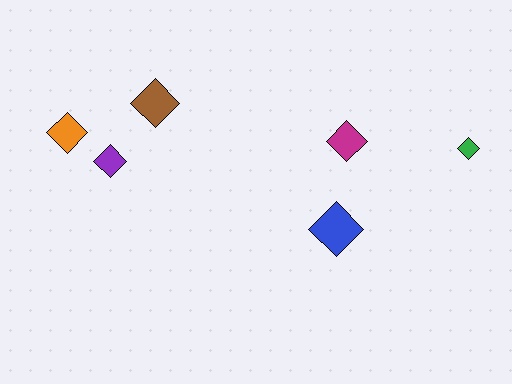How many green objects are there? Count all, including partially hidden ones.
There is 1 green object.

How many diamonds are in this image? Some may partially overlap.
There are 6 diamonds.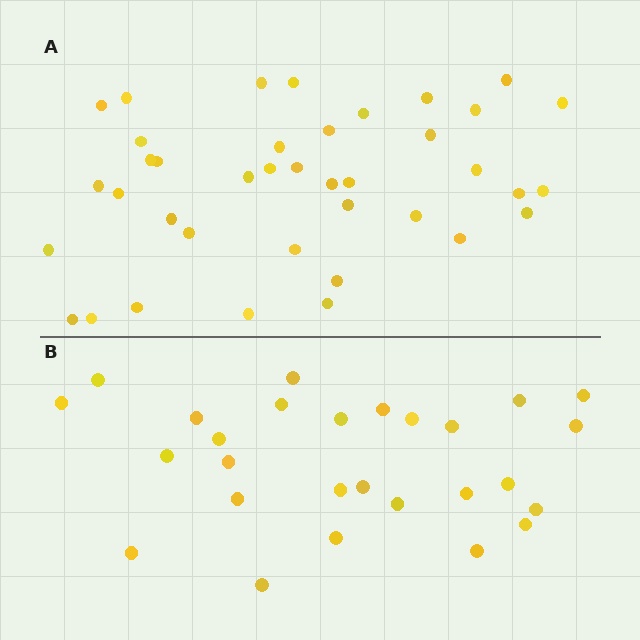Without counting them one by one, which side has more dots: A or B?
Region A (the top region) has more dots.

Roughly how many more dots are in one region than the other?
Region A has roughly 12 or so more dots than region B.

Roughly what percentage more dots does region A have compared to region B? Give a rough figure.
About 45% more.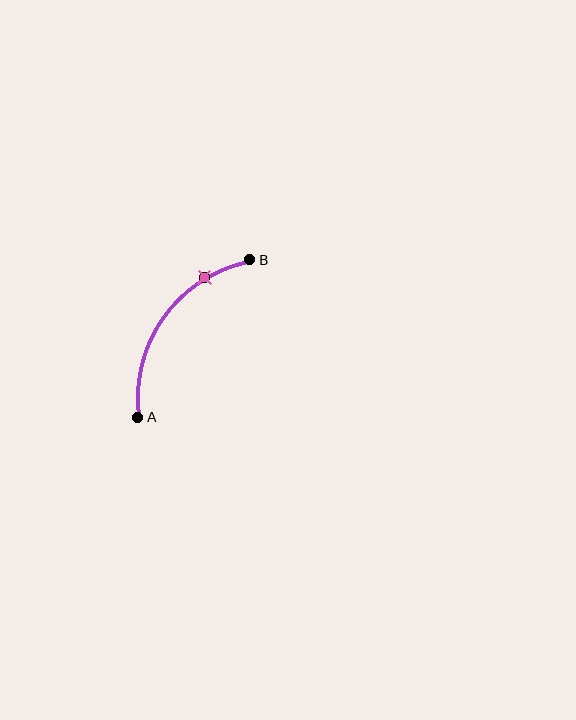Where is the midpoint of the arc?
The arc midpoint is the point on the curve farthest from the straight line joining A and B. It sits above and to the left of that line.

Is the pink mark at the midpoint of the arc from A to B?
No. The pink mark lies on the arc but is closer to endpoint B. The arc midpoint would be at the point on the curve equidistant along the arc from both A and B.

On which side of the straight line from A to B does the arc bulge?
The arc bulges above and to the left of the straight line connecting A and B.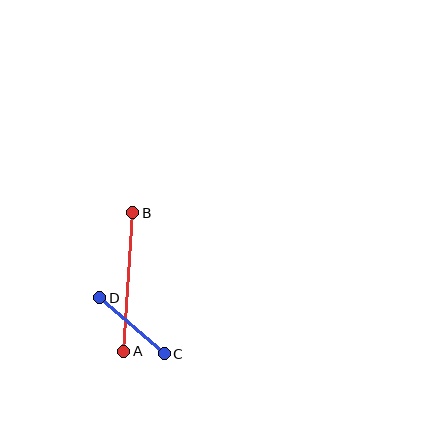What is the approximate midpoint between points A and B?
The midpoint is at approximately (128, 282) pixels.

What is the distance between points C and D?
The distance is approximately 86 pixels.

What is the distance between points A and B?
The distance is approximately 139 pixels.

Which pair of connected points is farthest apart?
Points A and B are farthest apart.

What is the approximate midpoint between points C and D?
The midpoint is at approximately (132, 326) pixels.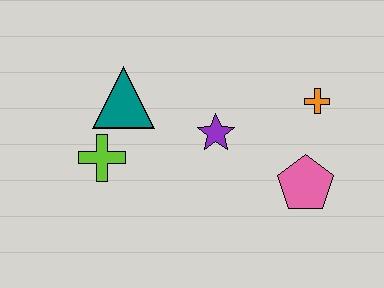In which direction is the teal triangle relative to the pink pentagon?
The teal triangle is to the left of the pink pentagon.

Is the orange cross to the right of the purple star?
Yes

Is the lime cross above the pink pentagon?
Yes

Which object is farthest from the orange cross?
The lime cross is farthest from the orange cross.